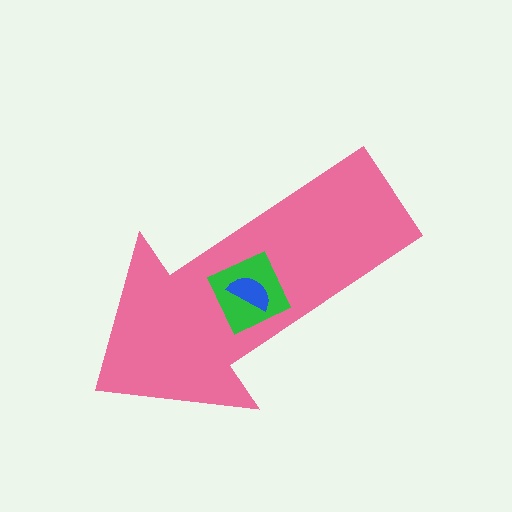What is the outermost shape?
The pink arrow.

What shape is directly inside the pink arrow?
The green square.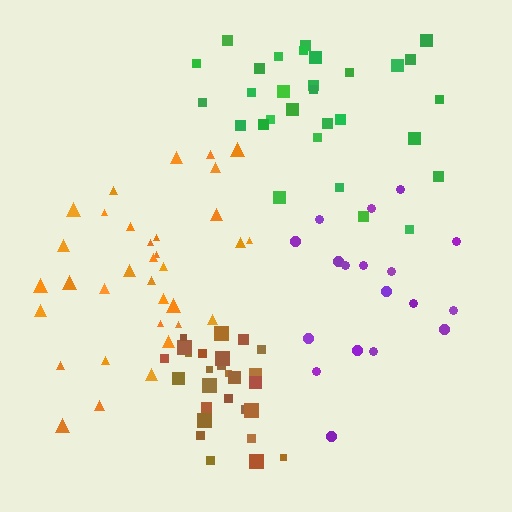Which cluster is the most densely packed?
Brown.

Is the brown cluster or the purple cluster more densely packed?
Brown.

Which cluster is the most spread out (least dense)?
Purple.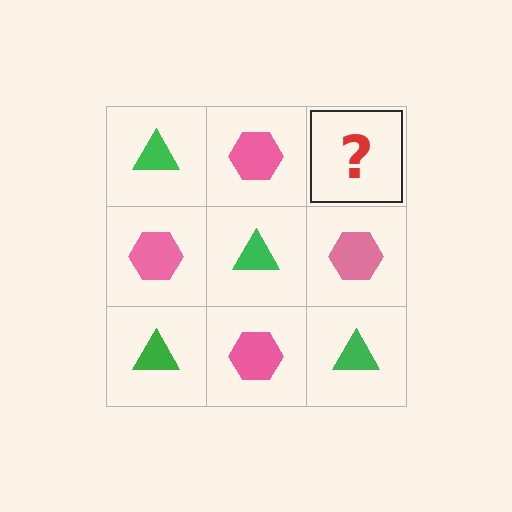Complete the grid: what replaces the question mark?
The question mark should be replaced with a green triangle.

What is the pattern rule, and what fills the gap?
The rule is that it alternates green triangle and pink hexagon in a checkerboard pattern. The gap should be filled with a green triangle.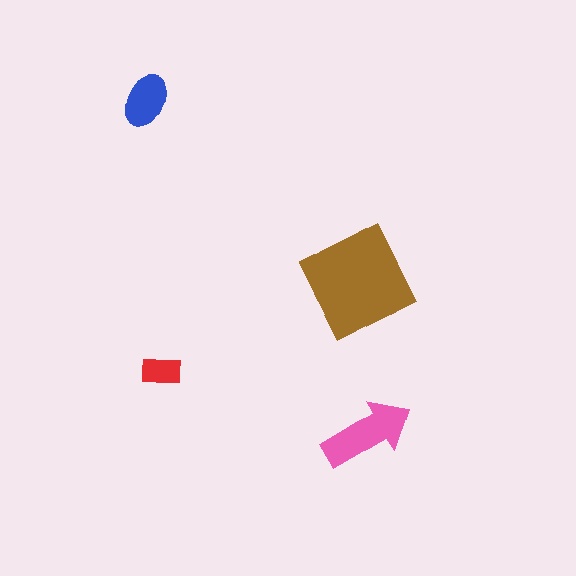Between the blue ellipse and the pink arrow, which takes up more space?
The pink arrow.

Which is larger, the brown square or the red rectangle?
The brown square.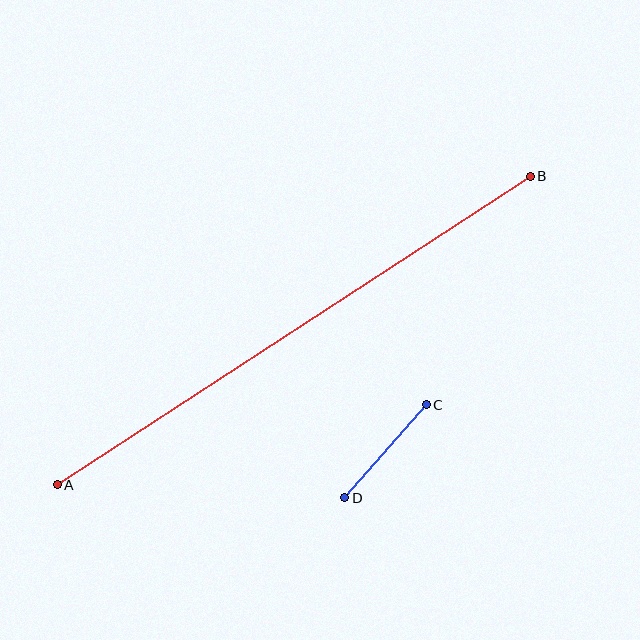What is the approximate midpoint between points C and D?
The midpoint is at approximately (385, 451) pixels.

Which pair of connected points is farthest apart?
Points A and B are farthest apart.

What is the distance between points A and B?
The distance is approximately 565 pixels.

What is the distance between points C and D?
The distance is approximately 124 pixels.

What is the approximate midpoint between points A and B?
The midpoint is at approximately (294, 330) pixels.